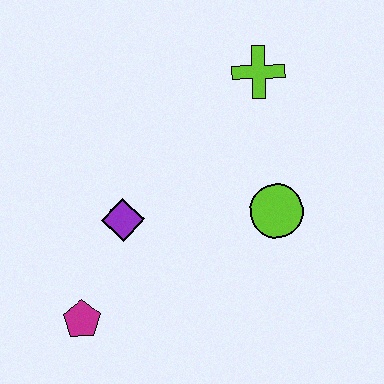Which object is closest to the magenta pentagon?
The purple diamond is closest to the magenta pentagon.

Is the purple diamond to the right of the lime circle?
No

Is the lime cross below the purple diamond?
No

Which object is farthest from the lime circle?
The magenta pentagon is farthest from the lime circle.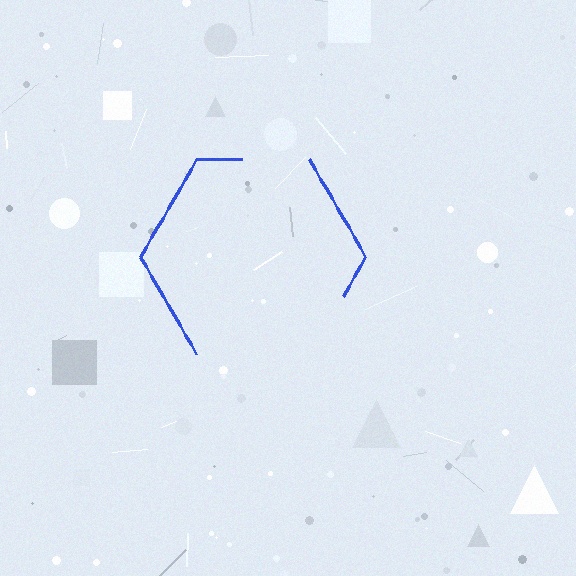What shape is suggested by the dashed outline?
The dashed outline suggests a hexagon.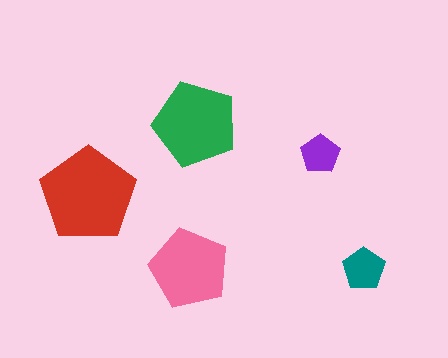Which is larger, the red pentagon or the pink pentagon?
The red one.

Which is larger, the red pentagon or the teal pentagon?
The red one.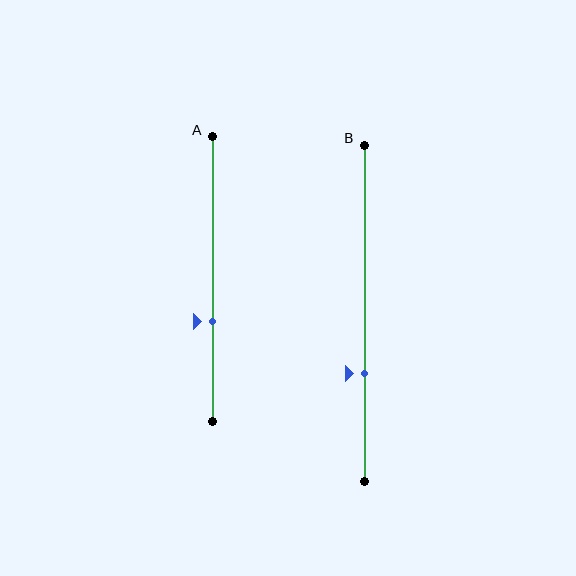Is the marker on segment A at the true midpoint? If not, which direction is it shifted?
No, the marker on segment A is shifted downward by about 15% of the segment length.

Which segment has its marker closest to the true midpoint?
Segment A has its marker closest to the true midpoint.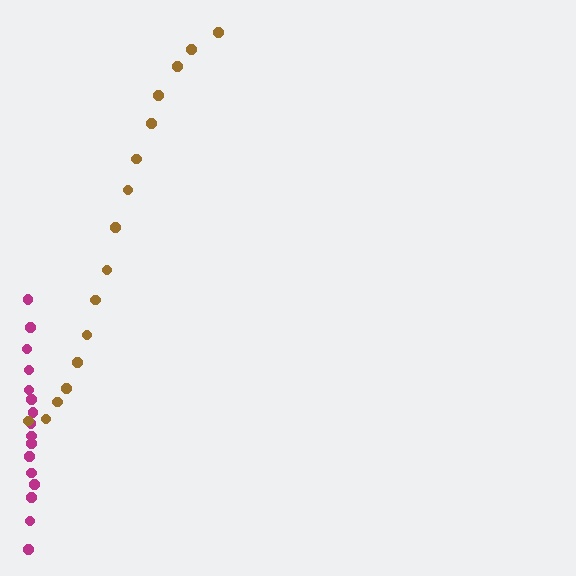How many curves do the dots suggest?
There are 2 distinct paths.